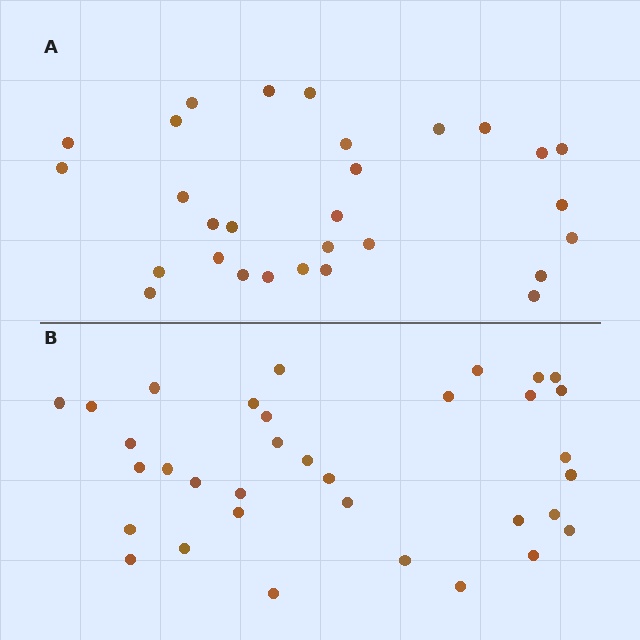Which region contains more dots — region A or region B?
Region B (the bottom region) has more dots.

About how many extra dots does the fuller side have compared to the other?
Region B has about 5 more dots than region A.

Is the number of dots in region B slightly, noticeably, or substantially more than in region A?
Region B has only slightly more — the two regions are fairly close. The ratio is roughly 1.2 to 1.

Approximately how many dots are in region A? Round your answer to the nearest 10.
About 30 dots. (The exact count is 29, which rounds to 30.)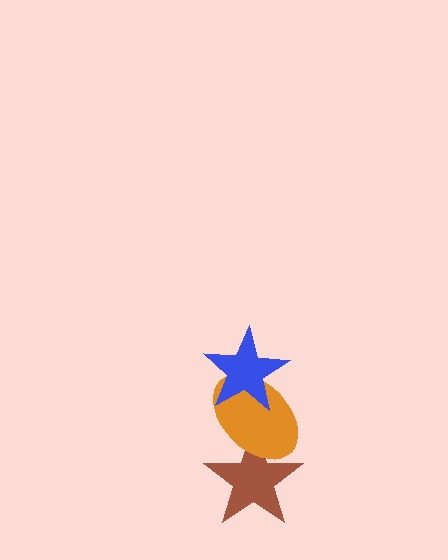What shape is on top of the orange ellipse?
The blue star is on top of the orange ellipse.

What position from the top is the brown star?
The brown star is 3rd from the top.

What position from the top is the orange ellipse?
The orange ellipse is 2nd from the top.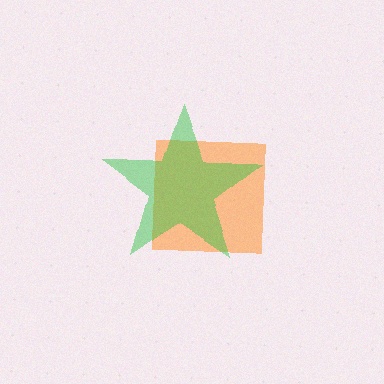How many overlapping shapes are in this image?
There are 2 overlapping shapes in the image.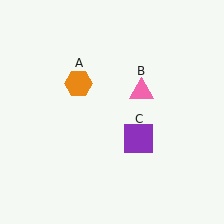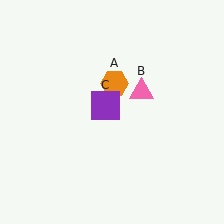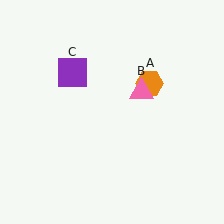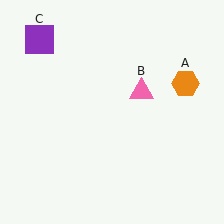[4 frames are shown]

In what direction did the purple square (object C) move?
The purple square (object C) moved up and to the left.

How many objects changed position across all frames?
2 objects changed position: orange hexagon (object A), purple square (object C).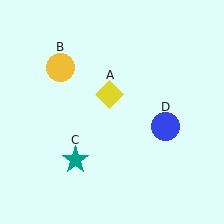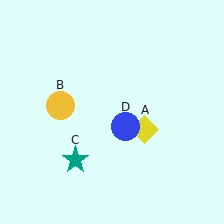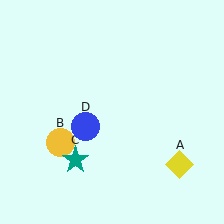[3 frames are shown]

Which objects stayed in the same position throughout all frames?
Teal star (object C) remained stationary.